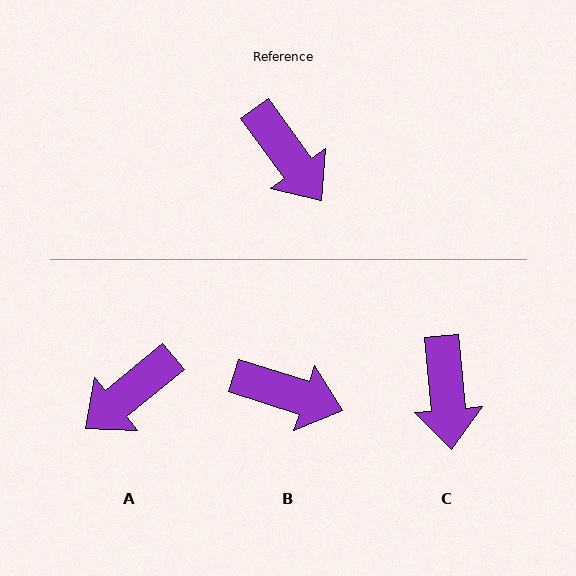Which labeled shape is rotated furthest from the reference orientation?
A, about 87 degrees away.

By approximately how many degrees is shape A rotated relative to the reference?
Approximately 87 degrees clockwise.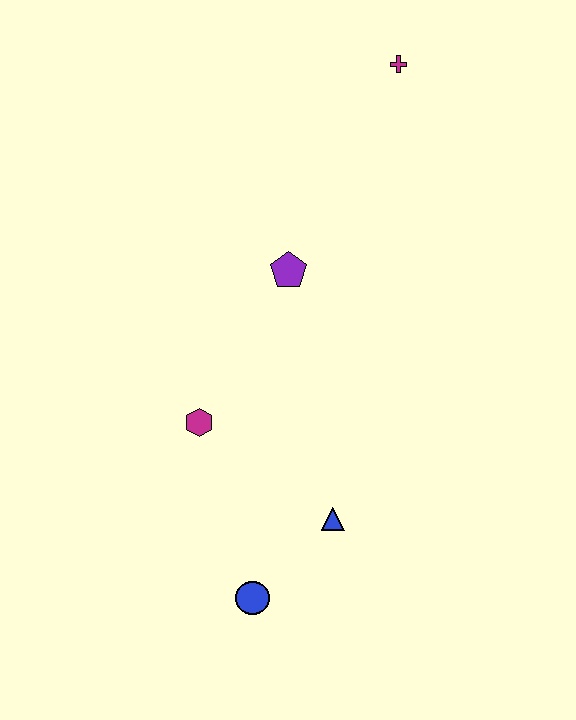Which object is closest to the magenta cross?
The purple pentagon is closest to the magenta cross.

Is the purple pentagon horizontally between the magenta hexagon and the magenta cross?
Yes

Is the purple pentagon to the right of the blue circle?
Yes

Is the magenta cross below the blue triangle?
No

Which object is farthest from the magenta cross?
The blue circle is farthest from the magenta cross.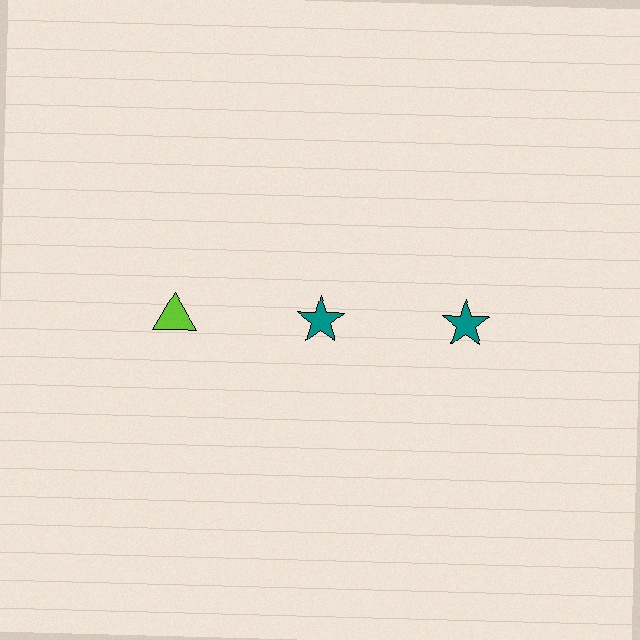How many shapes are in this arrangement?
There are 3 shapes arranged in a grid pattern.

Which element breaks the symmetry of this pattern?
The lime triangle in the top row, leftmost column breaks the symmetry. All other shapes are teal stars.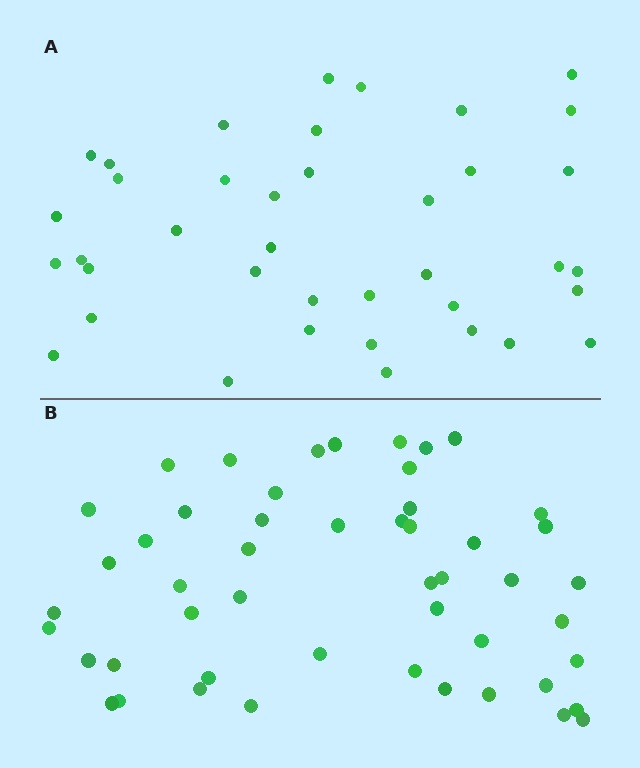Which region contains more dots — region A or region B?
Region B (the bottom region) has more dots.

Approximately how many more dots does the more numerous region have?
Region B has roughly 12 or so more dots than region A.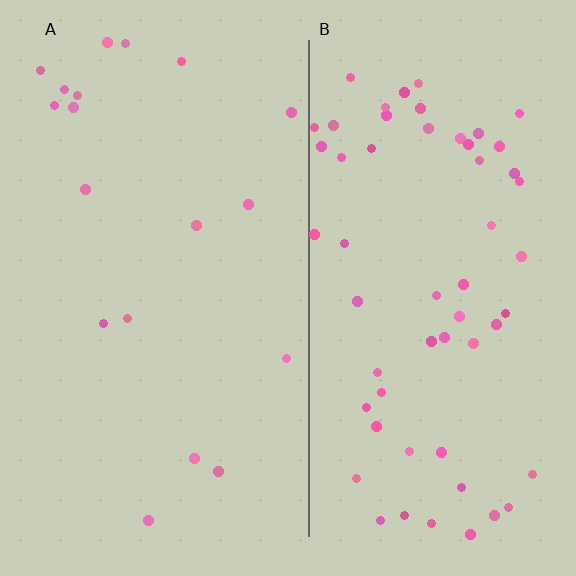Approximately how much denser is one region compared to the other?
Approximately 3.2× — region B over region A.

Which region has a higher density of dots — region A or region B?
B (the right).